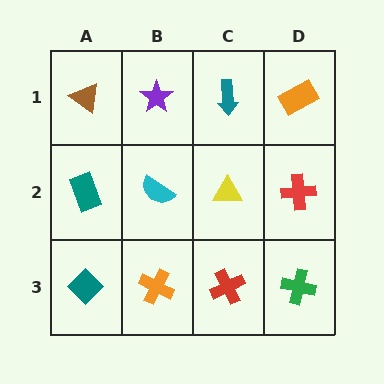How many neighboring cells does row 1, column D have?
2.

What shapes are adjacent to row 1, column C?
A yellow triangle (row 2, column C), a purple star (row 1, column B), an orange rectangle (row 1, column D).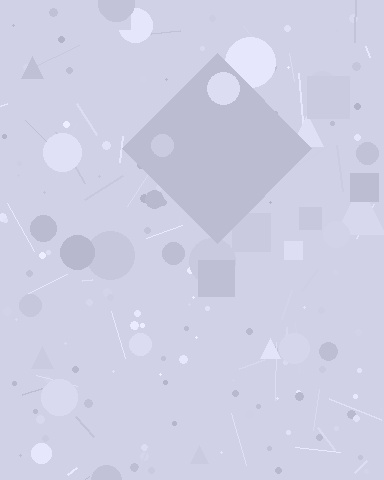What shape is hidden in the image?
A diamond is hidden in the image.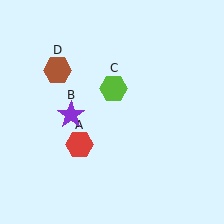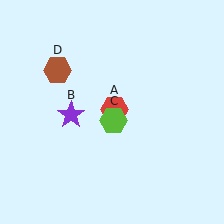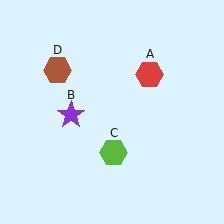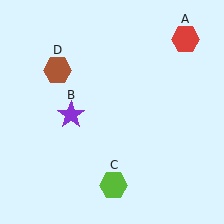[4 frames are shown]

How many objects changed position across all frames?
2 objects changed position: red hexagon (object A), lime hexagon (object C).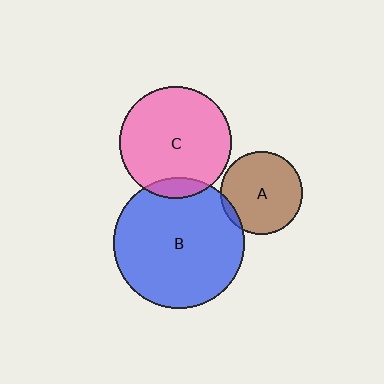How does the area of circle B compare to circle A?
Approximately 2.5 times.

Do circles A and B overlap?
Yes.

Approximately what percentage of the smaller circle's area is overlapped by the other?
Approximately 5%.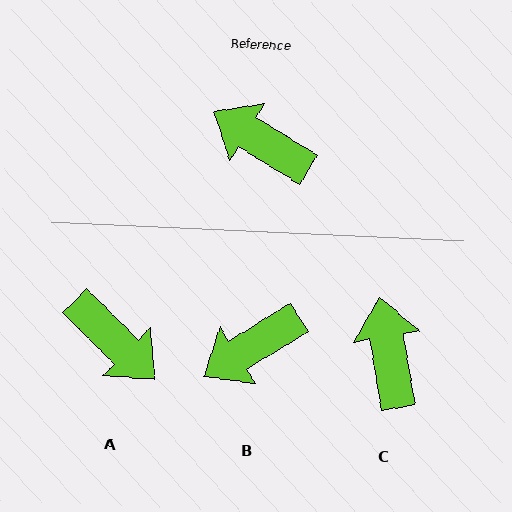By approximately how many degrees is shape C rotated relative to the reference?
Approximately 49 degrees clockwise.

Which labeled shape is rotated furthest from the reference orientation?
A, about 167 degrees away.